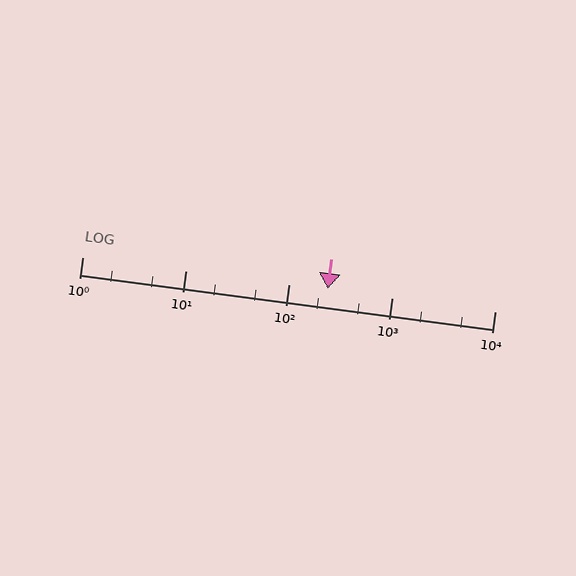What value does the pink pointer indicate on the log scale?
The pointer indicates approximately 240.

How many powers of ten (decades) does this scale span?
The scale spans 4 decades, from 1 to 10000.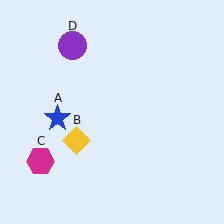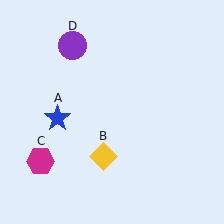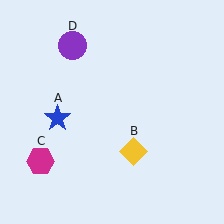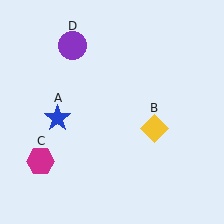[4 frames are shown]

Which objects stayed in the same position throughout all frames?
Blue star (object A) and magenta hexagon (object C) and purple circle (object D) remained stationary.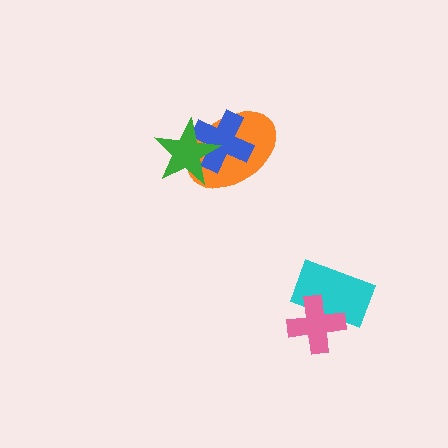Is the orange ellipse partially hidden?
Yes, it is partially covered by another shape.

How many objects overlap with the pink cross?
1 object overlaps with the pink cross.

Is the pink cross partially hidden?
No, no other shape covers it.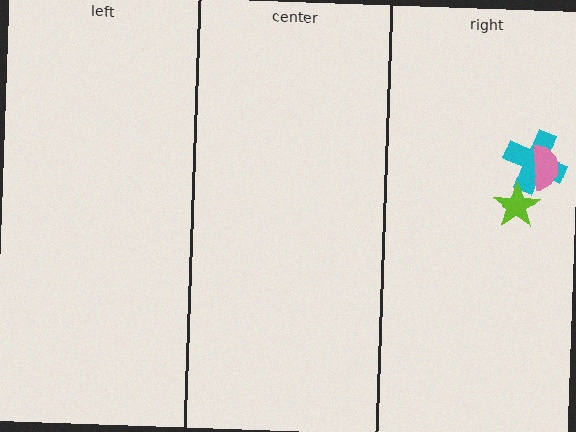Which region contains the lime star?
The right region.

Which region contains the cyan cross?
The right region.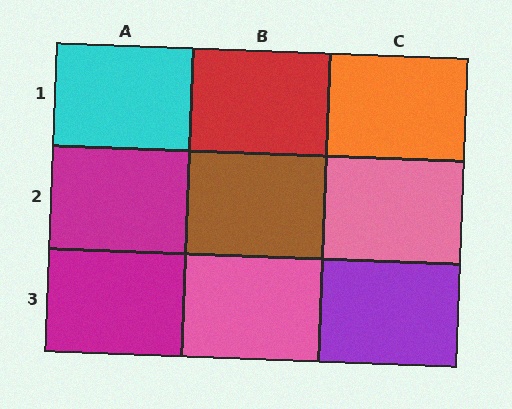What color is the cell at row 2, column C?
Pink.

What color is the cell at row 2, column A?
Magenta.